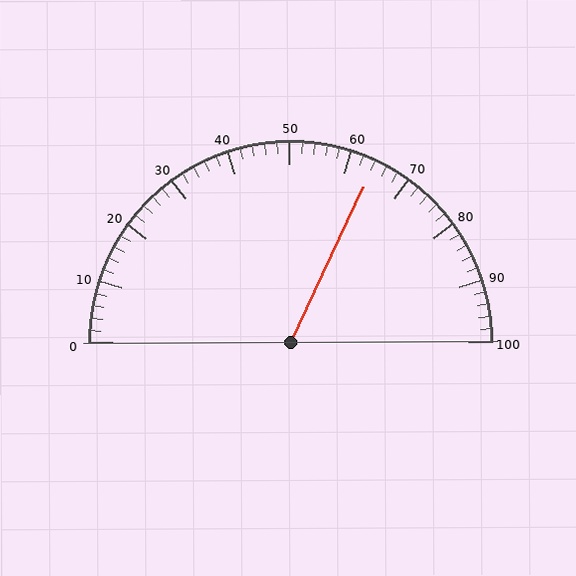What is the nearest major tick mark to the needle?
The nearest major tick mark is 60.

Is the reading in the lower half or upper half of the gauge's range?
The reading is in the upper half of the range (0 to 100).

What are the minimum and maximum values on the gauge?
The gauge ranges from 0 to 100.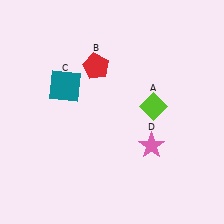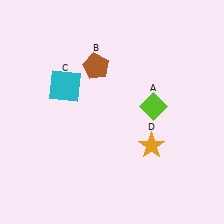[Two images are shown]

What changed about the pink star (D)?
In Image 1, D is pink. In Image 2, it changed to orange.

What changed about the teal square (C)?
In Image 1, C is teal. In Image 2, it changed to cyan.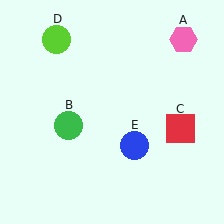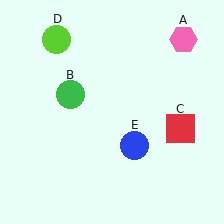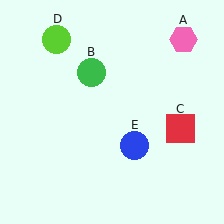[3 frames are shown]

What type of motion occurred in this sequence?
The green circle (object B) rotated clockwise around the center of the scene.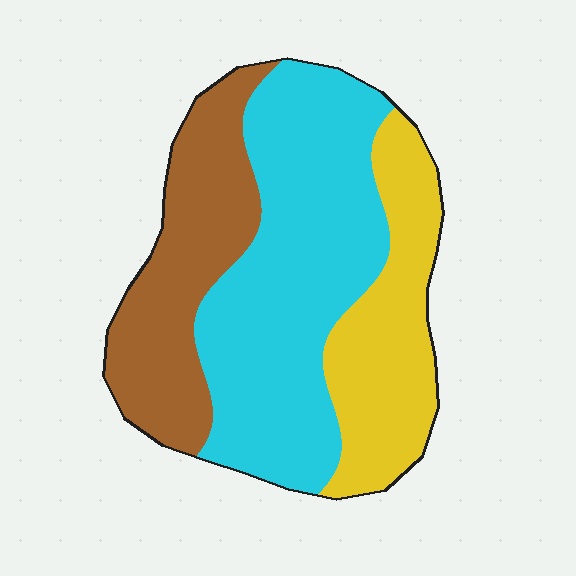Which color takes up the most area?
Cyan, at roughly 50%.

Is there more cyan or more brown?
Cyan.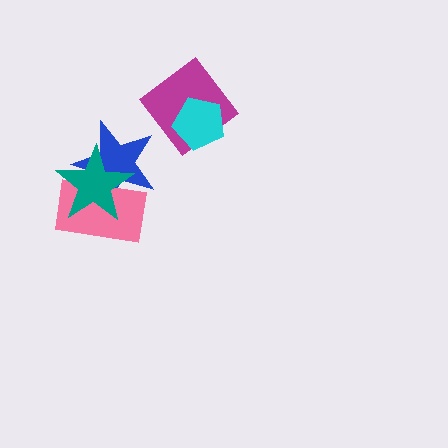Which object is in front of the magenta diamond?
The cyan pentagon is in front of the magenta diamond.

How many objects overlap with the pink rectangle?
2 objects overlap with the pink rectangle.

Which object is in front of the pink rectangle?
The teal star is in front of the pink rectangle.